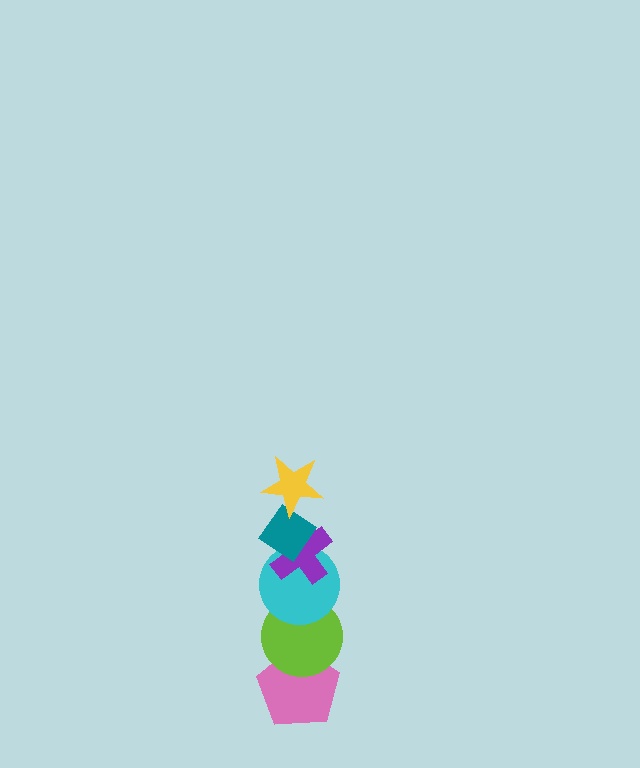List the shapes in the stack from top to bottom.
From top to bottom: the yellow star, the teal diamond, the purple cross, the cyan circle, the lime circle, the pink pentagon.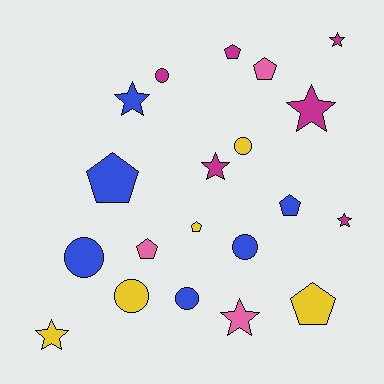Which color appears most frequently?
Blue, with 6 objects.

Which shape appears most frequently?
Star, with 7 objects.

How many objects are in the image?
There are 20 objects.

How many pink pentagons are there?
There are 2 pink pentagons.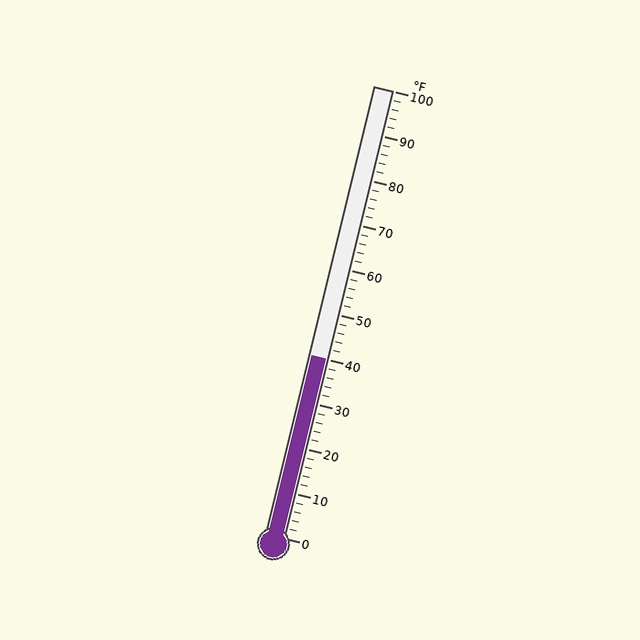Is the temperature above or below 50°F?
The temperature is below 50°F.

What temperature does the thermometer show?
The thermometer shows approximately 40°F.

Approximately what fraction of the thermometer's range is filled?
The thermometer is filled to approximately 40% of its range.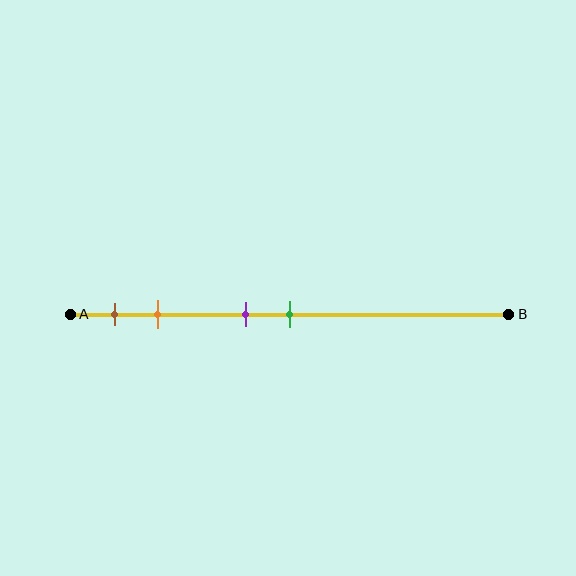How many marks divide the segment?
There are 4 marks dividing the segment.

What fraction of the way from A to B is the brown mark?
The brown mark is approximately 10% (0.1) of the way from A to B.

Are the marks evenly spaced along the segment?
No, the marks are not evenly spaced.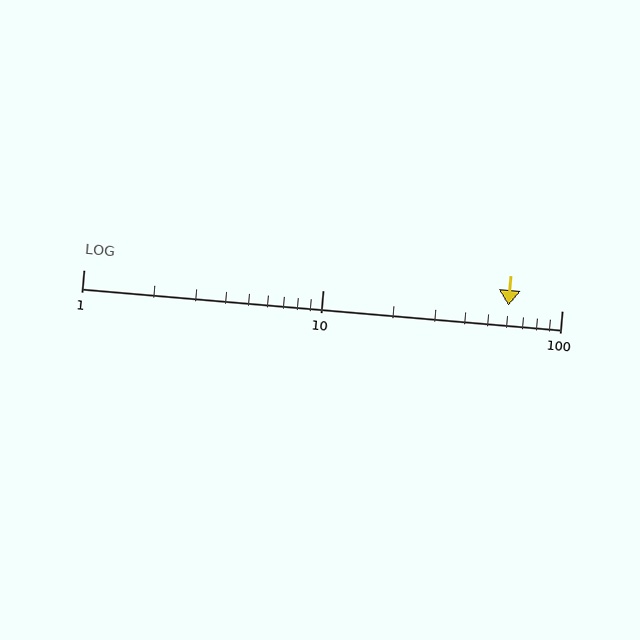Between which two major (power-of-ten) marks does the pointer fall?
The pointer is between 10 and 100.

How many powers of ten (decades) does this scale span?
The scale spans 2 decades, from 1 to 100.